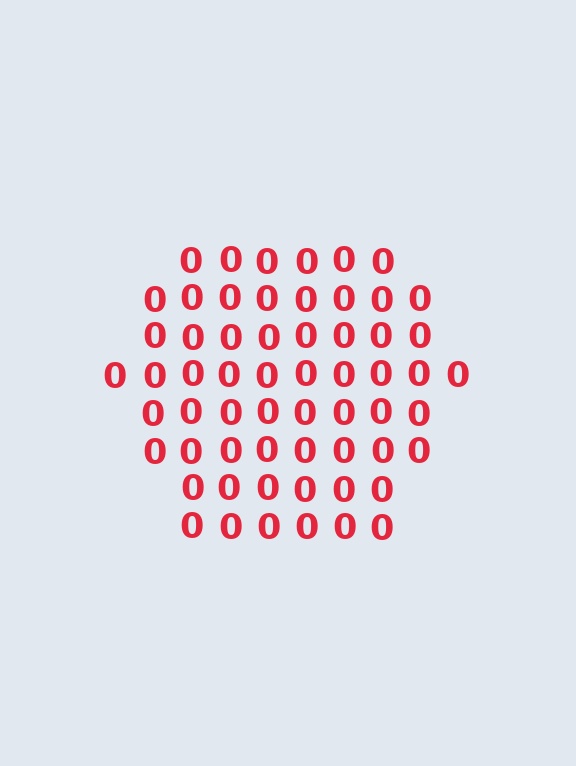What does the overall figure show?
The overall figure shows a hexagon.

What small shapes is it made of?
It is made of small digit 0's.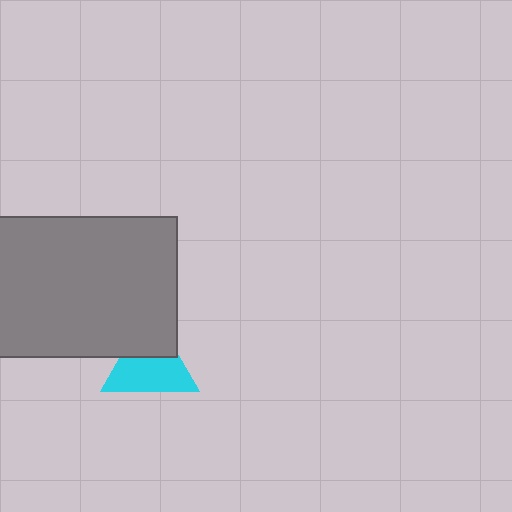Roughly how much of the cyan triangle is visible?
About half of it is visible (roughly 63%).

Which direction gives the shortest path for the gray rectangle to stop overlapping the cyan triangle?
Moving up gives the shortest separation.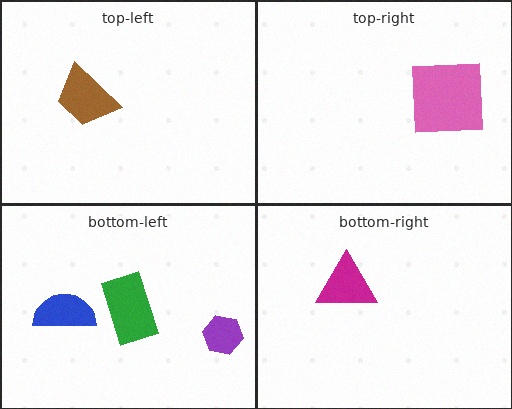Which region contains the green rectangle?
The bottom-left region.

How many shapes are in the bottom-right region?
1.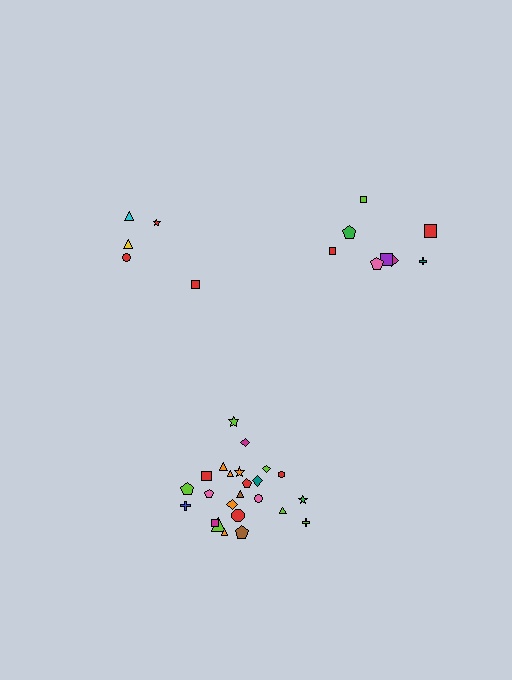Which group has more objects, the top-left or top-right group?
The top-right group.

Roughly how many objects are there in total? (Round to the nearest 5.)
Roughly 40 objects in total.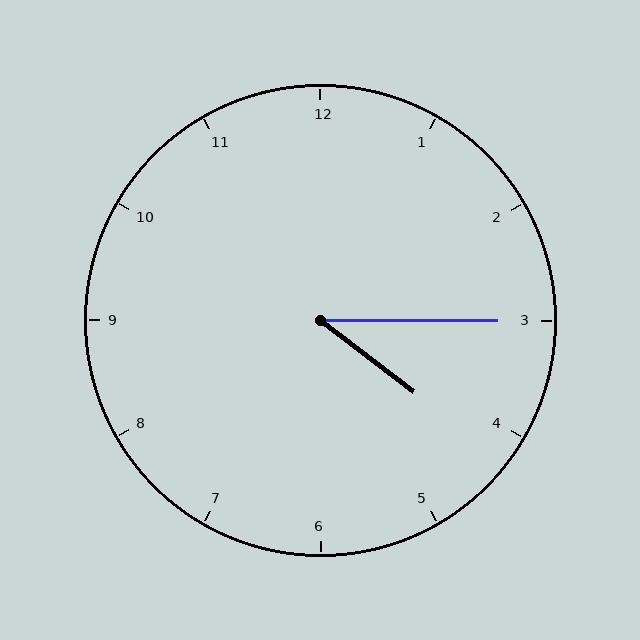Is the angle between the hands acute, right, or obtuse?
It is acute.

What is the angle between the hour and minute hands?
Approximately 38 degrees.